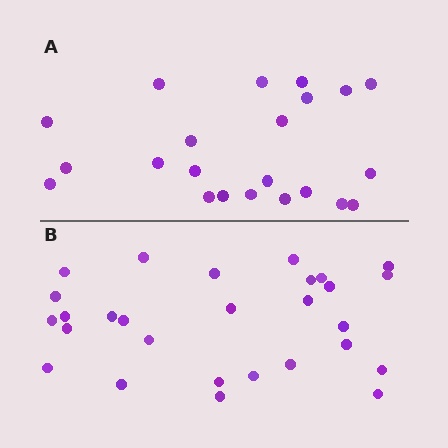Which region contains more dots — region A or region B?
Region B (the bottom region) has more dots.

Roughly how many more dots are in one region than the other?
Region B has about 6 more dots than region A.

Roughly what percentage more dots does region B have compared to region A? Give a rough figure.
About 25% more.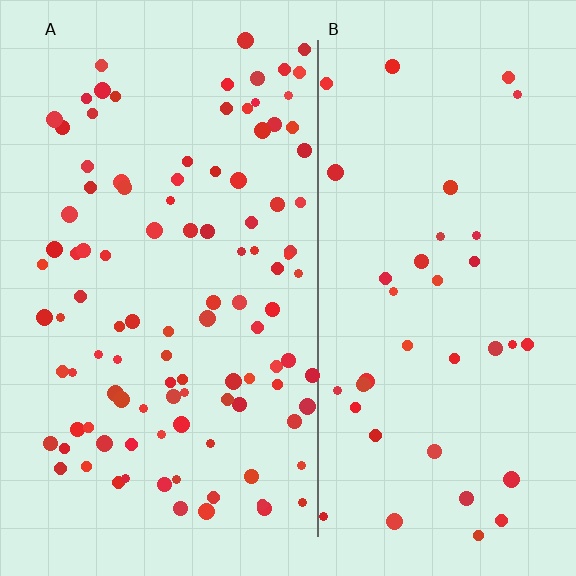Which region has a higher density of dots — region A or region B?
A (the left).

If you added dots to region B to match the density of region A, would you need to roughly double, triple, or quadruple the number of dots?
Approximately triple.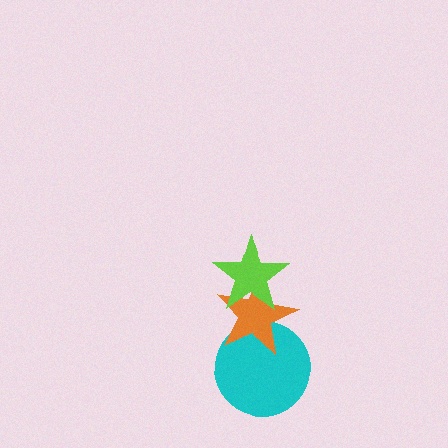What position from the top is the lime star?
The lime star is 1st from the top.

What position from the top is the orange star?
The orange star is 2nd from the top.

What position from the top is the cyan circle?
The cyan circle is 3rd from the top.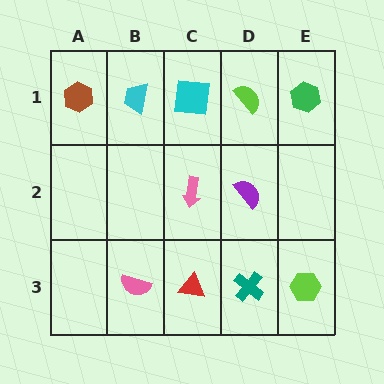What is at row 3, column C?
A red triangle.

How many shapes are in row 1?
5 shapes.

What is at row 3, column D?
A teal cross.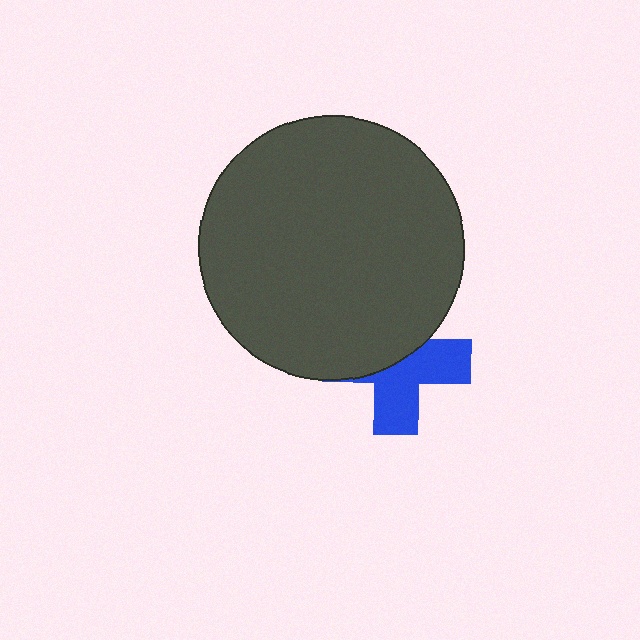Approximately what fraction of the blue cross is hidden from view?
Roughly 50% of the blue cross is hidden behind the dark gray circle.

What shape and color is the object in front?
The object in front is a dark gray circle.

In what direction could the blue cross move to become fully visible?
The blue cross could move down. That would shift it out from behind the dark gray circle entirely.